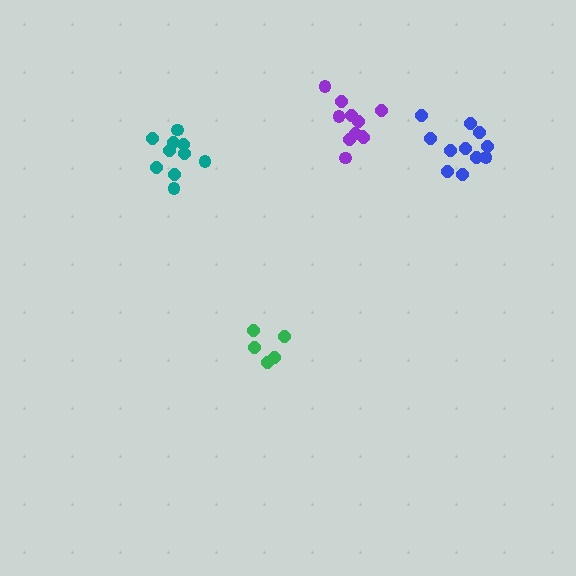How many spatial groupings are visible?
There are 4 spatial groupings.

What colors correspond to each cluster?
The clusters are colored: teal, green, blue, purple.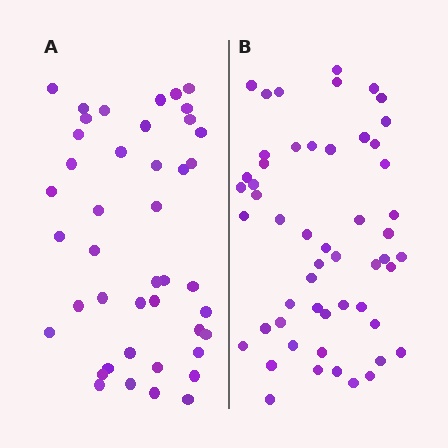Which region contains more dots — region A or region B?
Region B (the right region) has more dots.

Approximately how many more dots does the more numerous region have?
Region B has roughly 10 or so more dots than region A.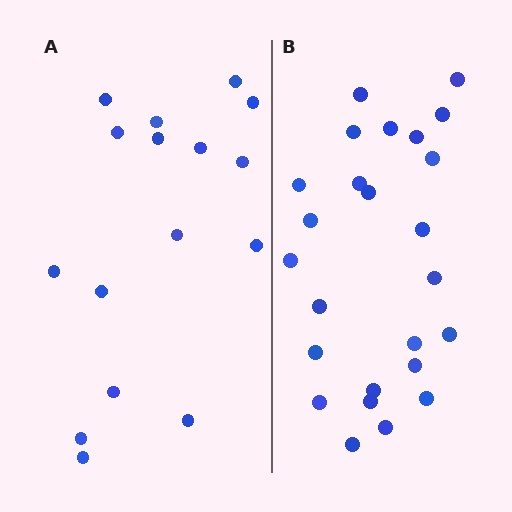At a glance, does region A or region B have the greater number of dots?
Region B (the right region) has more dots.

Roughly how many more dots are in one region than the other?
Region B has roughly 8 or so more dots than region A.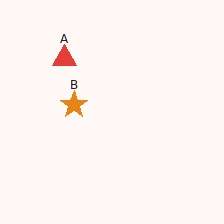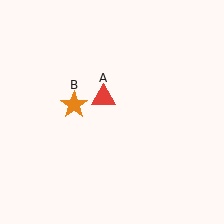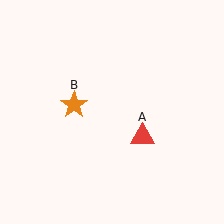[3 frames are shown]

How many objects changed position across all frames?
1 object changed position: red triangle (object A).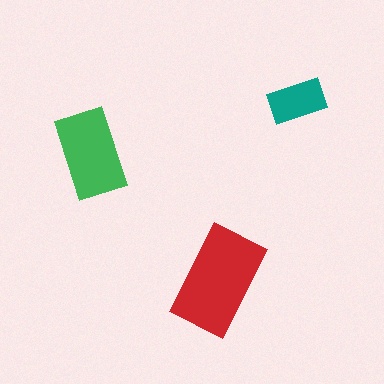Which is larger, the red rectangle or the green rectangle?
The red one.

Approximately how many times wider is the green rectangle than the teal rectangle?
About 1.5 times wider.